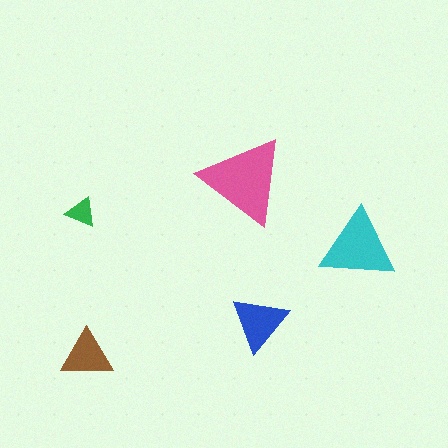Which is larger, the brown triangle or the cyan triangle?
The cyan one.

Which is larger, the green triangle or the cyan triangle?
The cyan one.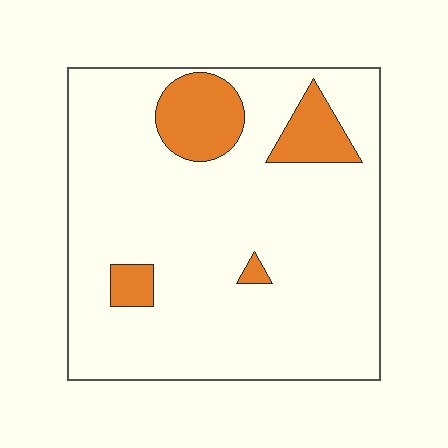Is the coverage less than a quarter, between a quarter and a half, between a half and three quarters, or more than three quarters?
Less than a quarter.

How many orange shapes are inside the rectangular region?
4.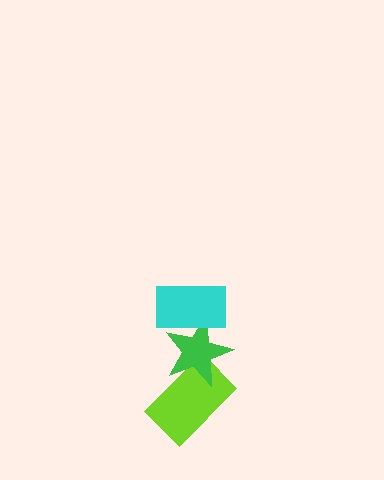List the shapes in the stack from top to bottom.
From top to bottom: the cyan rectangle, the green star, the lime rectangle.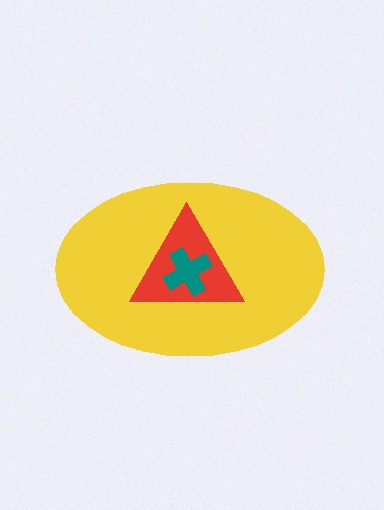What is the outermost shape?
The yellow ellipse.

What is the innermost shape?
The teal cross.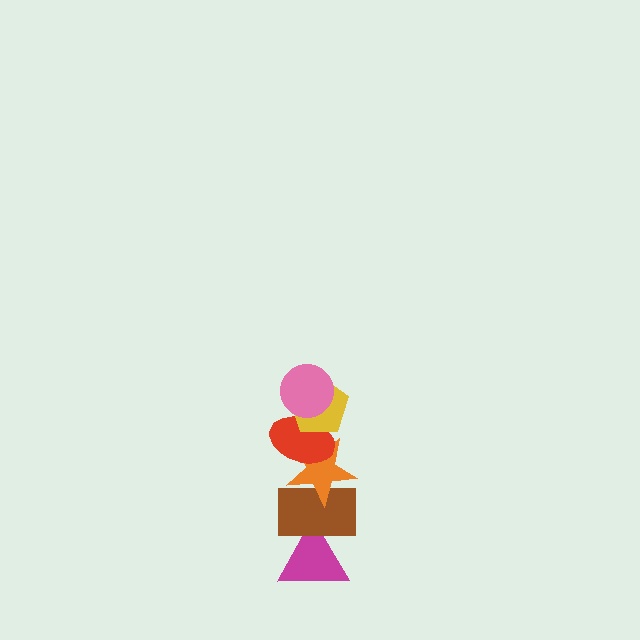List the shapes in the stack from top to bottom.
From top to bottom: the pink circle, the yellow pentagon, the red ellipse, the orange star, the brown rectangle, the magenta triangle.